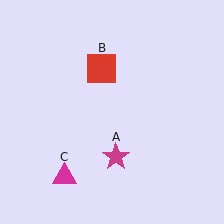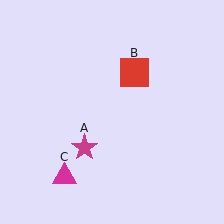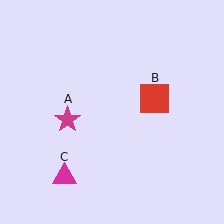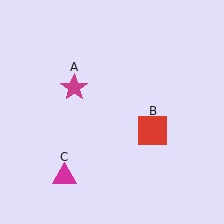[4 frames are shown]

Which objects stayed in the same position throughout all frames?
Magenta triangle (object C) remained stationary.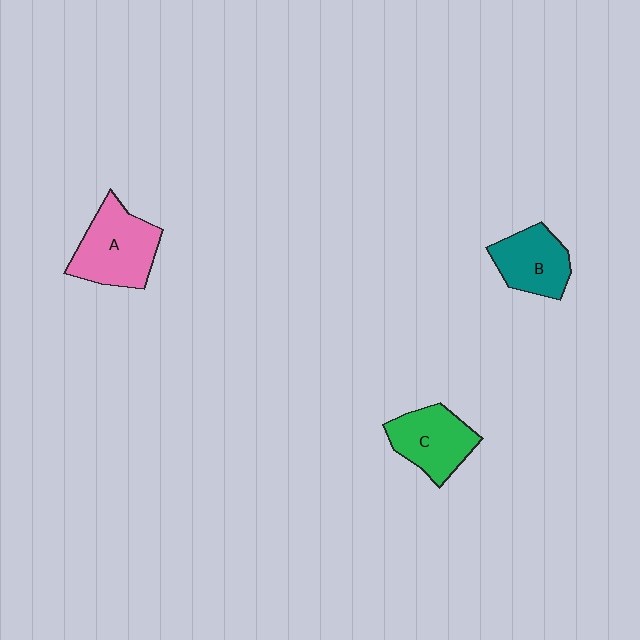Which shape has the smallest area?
Shape B (teal).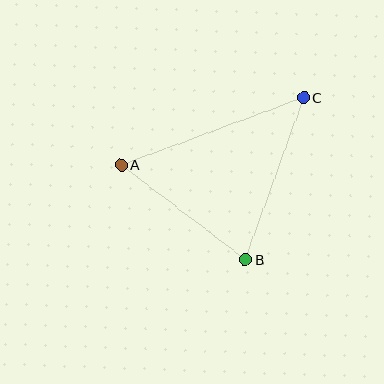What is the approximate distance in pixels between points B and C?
The distance between B and C is approximately 172 pixels.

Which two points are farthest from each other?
Points A and C are farthest from each other.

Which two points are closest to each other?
Points A and B are closest to each other.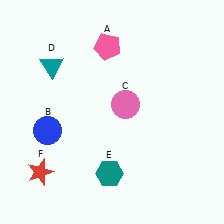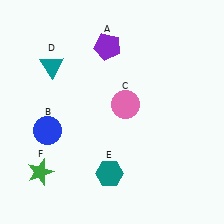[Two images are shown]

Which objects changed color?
A changed from pink to purple. F changed from red to green.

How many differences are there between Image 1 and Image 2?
There are 2 differences between the two images.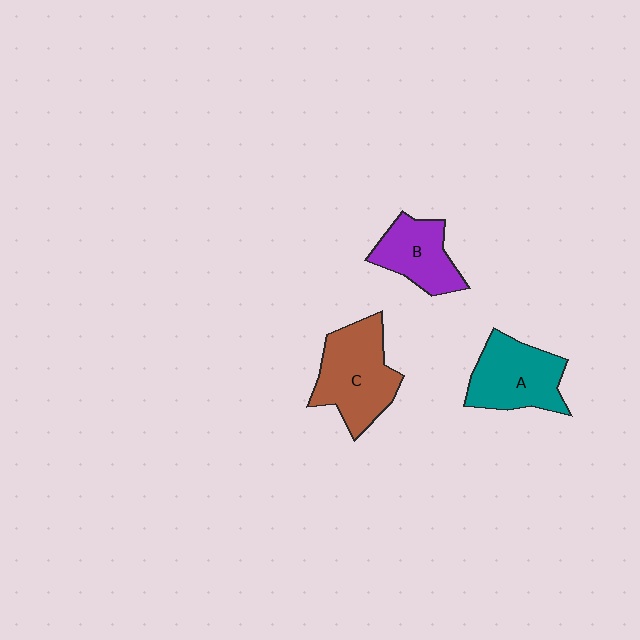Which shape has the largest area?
Shape C (brown).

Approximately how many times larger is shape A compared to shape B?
Approximately 1.3 times.